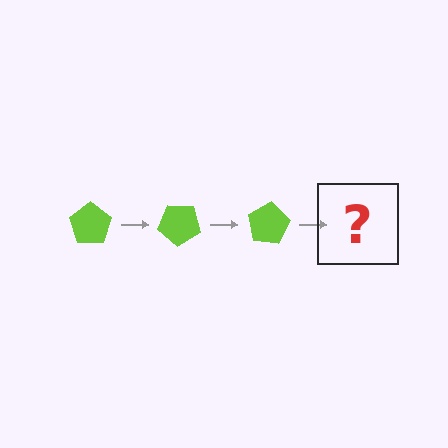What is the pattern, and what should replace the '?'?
The pattern is that the pentagon rotates 40 degrees each step. The '?' should be a lime pentagon rotated 120 degrees.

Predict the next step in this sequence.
The next step is a lime pentagon rotated 120 degrees.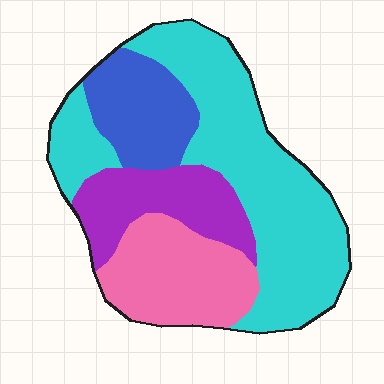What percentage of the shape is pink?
Pink takes up about one fifth (1/5) of the shape.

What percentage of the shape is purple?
Purple covers around 15% of the shape.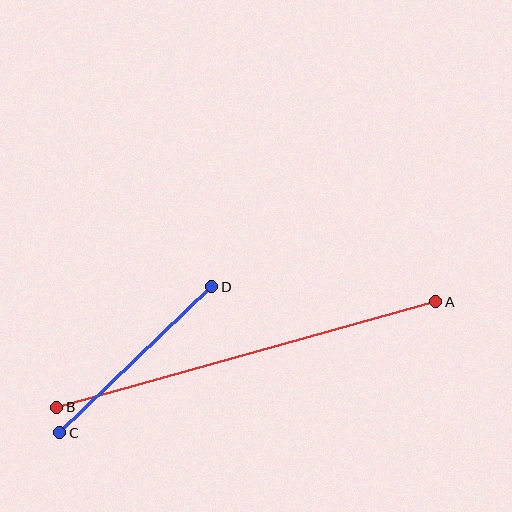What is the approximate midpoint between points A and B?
The midpoint is at approximately (246, 355) pixels.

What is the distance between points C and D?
The distance is approximately 211 pixels.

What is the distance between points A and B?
The distance is approximately 393 pixels.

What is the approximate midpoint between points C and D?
The midpoint is at approximately (136, 360) pixels.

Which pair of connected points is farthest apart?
Points A and B are farthest apart.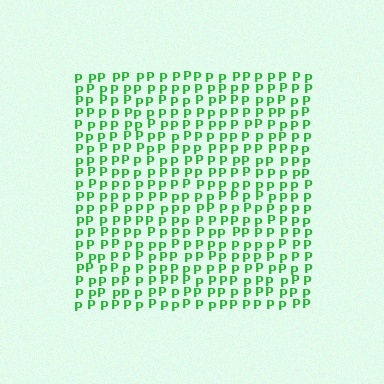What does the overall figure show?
The overall figure shows a square.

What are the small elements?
The small elements are letter P's.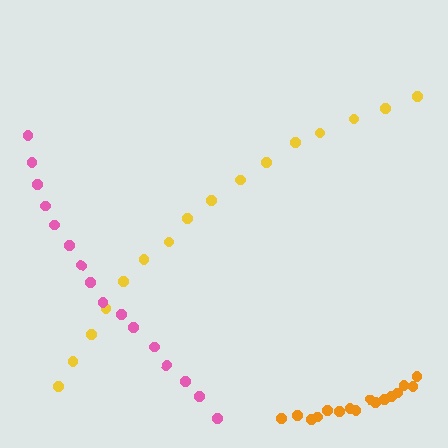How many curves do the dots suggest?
There are 3 distinct paths.